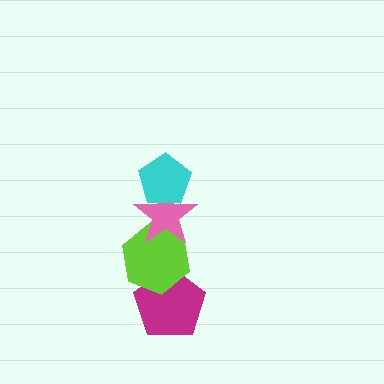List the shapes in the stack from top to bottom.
From top to bottom: the cyan pentagon, the pink star, the lime hexagon, the magenta pentagon.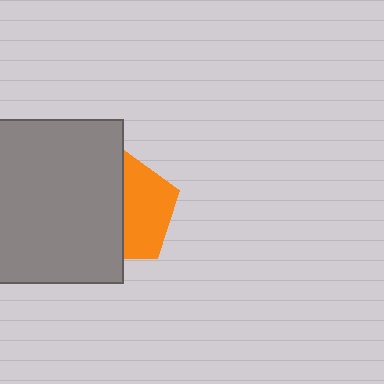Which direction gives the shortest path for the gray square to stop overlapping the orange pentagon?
Moving left gives the shortest separation.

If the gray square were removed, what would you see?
You would see the complete orange pentagon.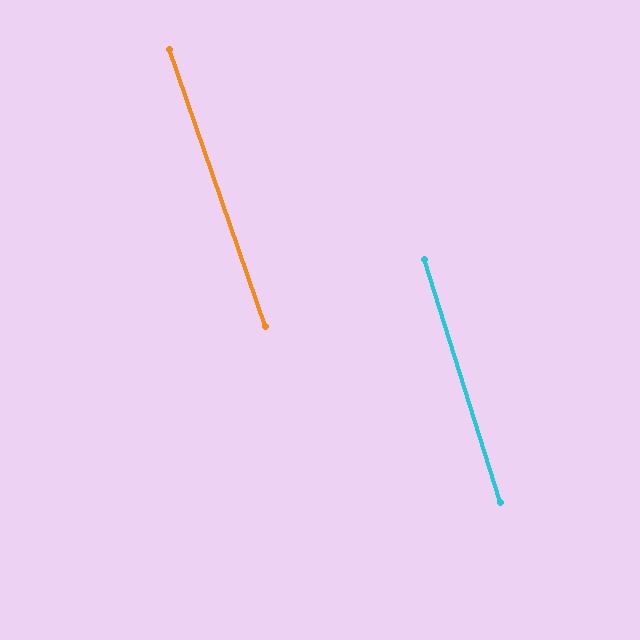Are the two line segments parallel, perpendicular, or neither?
Parallel — their directions differ by only 1.8°.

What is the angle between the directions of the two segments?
Approximately 2 degrees.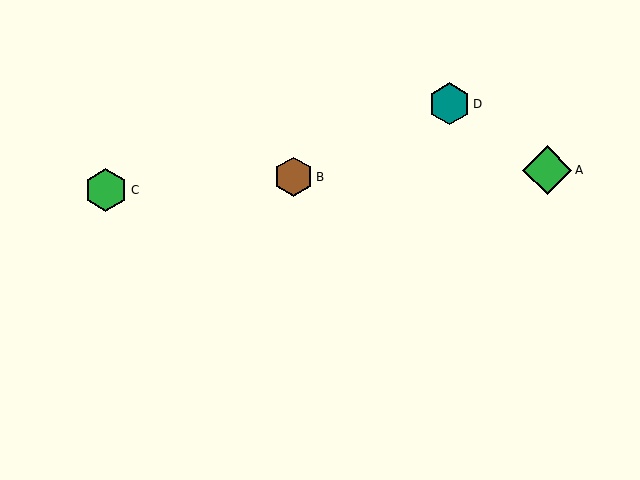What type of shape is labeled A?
Shape A is a green diamond.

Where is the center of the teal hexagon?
The center of the teal hexagon is at (449, 104).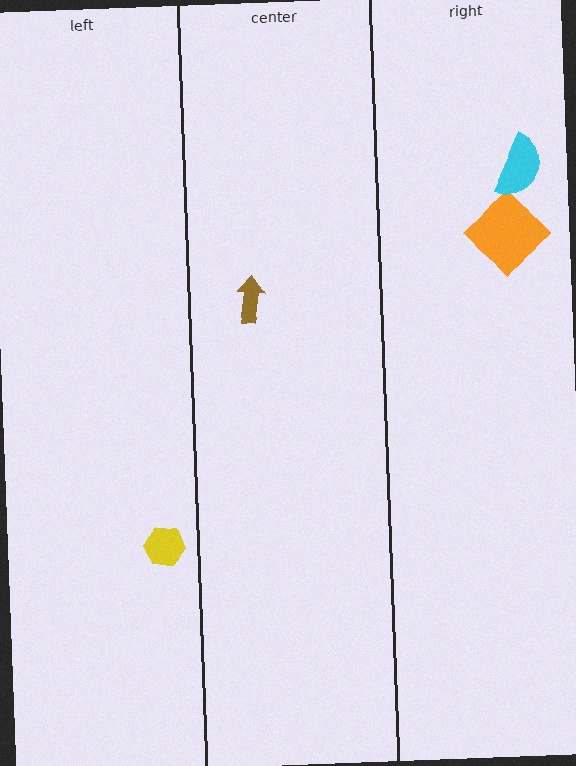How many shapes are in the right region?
2.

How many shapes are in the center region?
1.